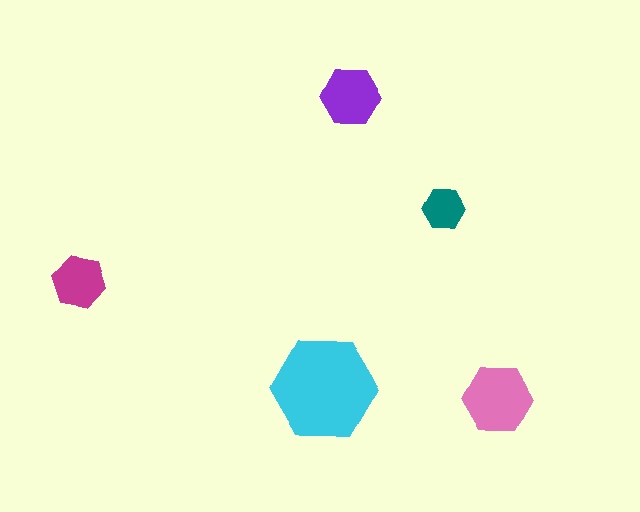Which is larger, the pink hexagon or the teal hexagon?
The pink one.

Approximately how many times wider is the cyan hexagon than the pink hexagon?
About 1.5 times wider.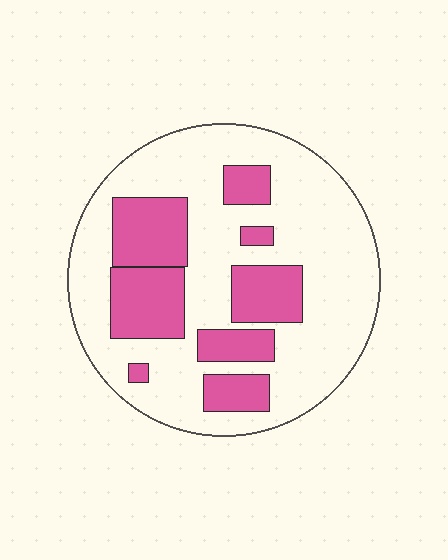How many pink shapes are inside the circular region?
8.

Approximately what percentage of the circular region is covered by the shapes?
Approximately 30%.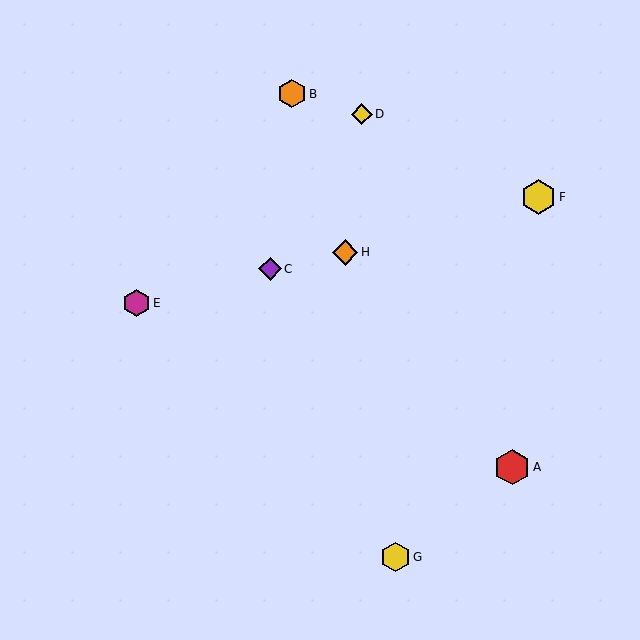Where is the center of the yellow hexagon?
The center of the yellow hexagon is at (538, 197).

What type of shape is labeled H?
Shape H is an orange diamond.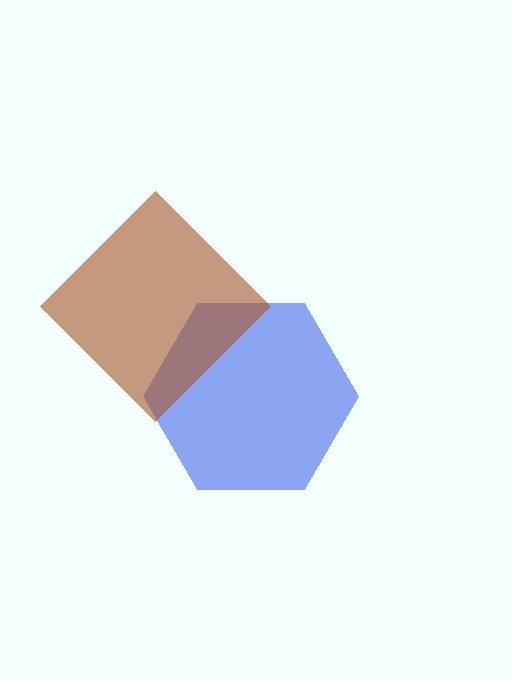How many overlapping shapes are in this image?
There are 2 overlapping shapes in the image.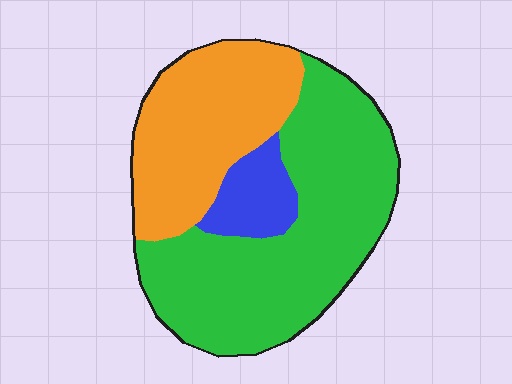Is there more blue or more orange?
Orange.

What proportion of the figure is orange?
Orange takes up about one third (1/3) of the figure.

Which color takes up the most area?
Green, at roughly 55%.